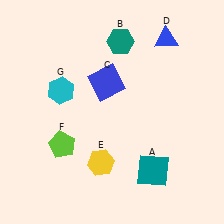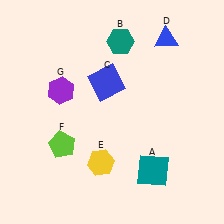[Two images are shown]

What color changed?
The hexagon (G) changed from cyan in Image 1 to purple in Image 2.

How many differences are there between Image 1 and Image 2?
There is 1 difference between the two images.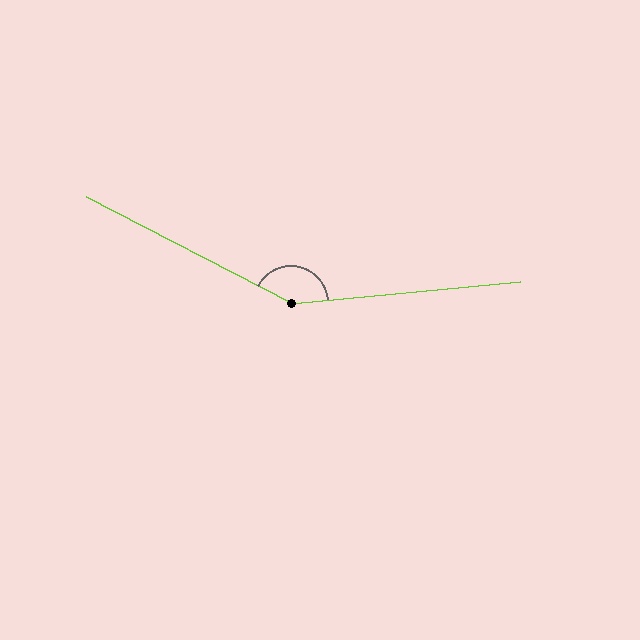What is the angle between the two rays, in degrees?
Approximately 147 degrees.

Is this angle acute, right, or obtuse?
It is obtuse.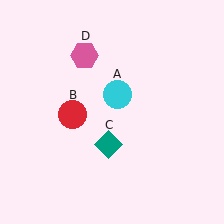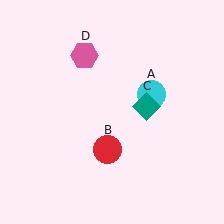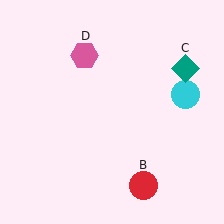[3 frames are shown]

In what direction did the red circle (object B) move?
The red circle (object B) moved down and to the right.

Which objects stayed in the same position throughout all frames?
Pink hexagon (object D) remained stationary.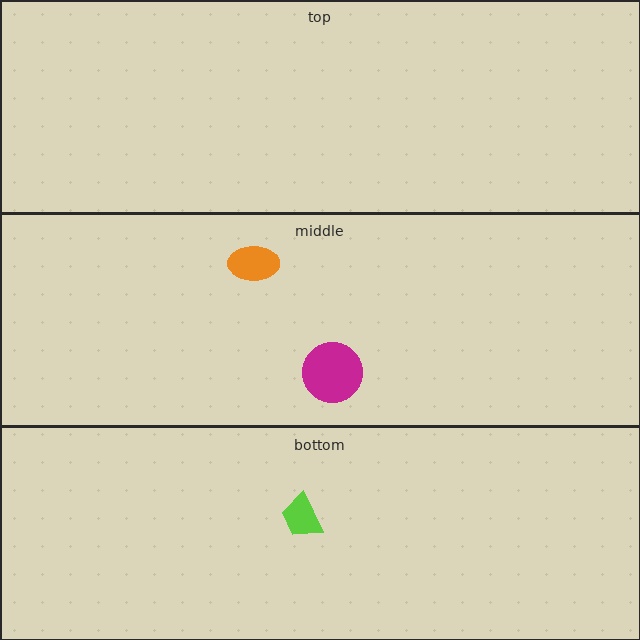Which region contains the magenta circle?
The middle region.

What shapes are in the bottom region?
The lime trapezoid.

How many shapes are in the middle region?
2.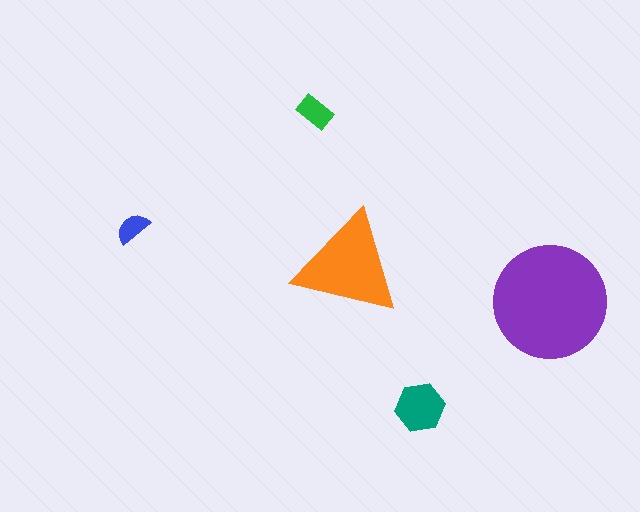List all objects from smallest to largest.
The blue semicircle, the green rectangle, the teal hexagon, the orange triangle, the purple circle.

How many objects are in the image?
There are 5 objects in the image.